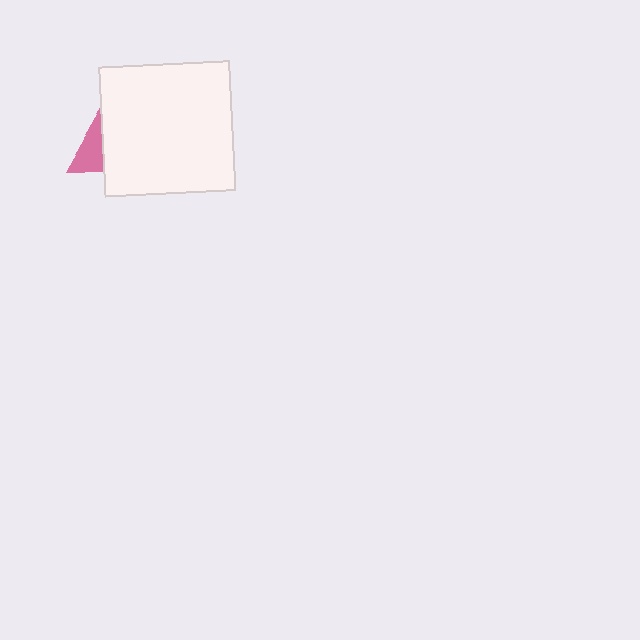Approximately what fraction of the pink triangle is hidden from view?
Roughly 69% of the pink triangle is hidden behind the white square.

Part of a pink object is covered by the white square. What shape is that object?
It is a triangle.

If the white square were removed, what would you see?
You would see the complete pink triangle.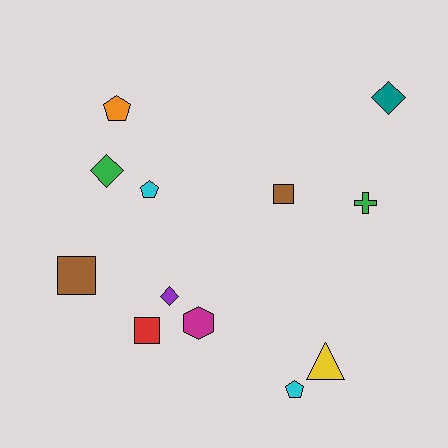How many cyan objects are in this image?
There are 2 cyan objects.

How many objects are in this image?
There are 12 objects.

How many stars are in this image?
There are no stars.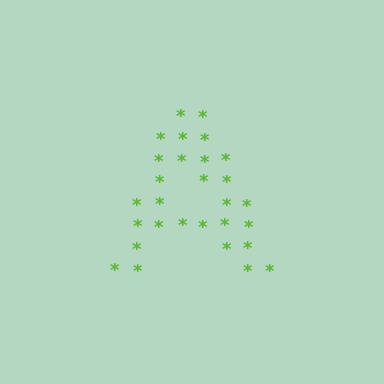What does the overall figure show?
The overall figure shows the letter A.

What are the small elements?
The small elements are asterisks.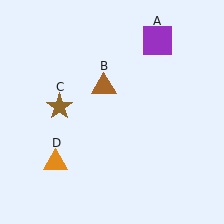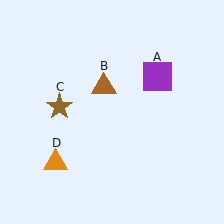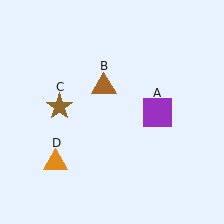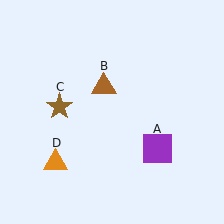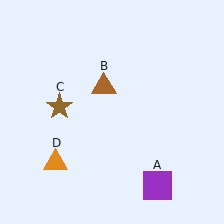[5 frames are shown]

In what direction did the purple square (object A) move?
The purple square (object A) moved down.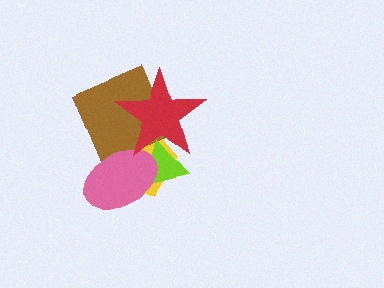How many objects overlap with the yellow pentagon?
4 objects overlap with the yellow pentagon.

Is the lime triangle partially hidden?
Yes, it is partially covered by another shape.